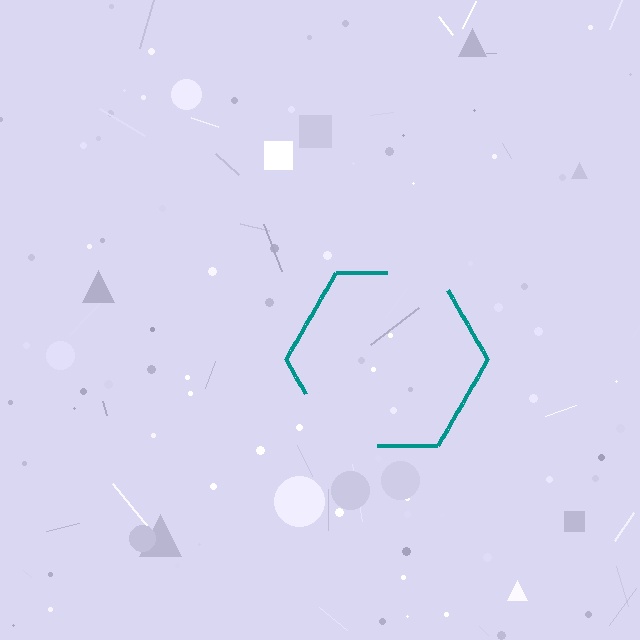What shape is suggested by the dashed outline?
The dashed outline suggests a hexagon.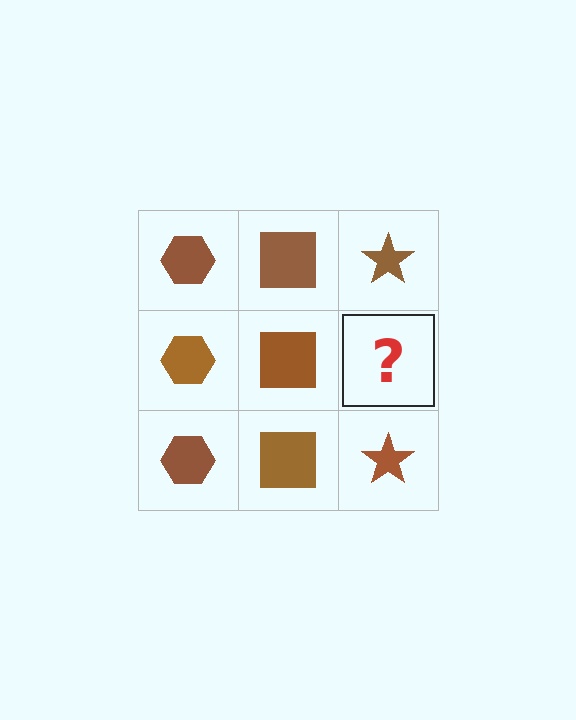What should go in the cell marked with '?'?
The missing cell should contain a brown star.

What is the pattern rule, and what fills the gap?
The rule is that each column has a consistent shape. The gap should be filled with a brown star.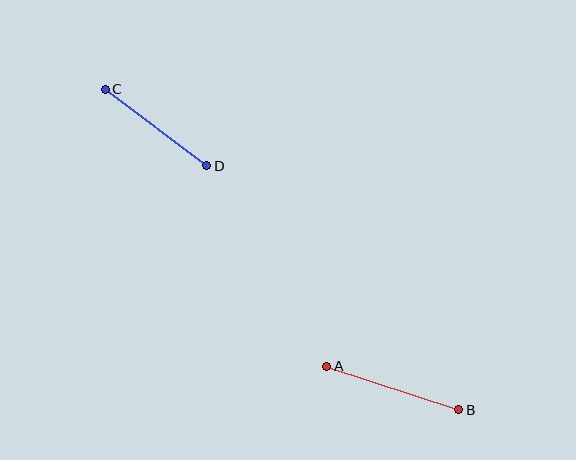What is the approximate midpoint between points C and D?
The midpoint is at approximately (156, 128) pixels.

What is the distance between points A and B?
The distance is approximately 139 pixels.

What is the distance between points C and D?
The distance is approximately 127 pixels.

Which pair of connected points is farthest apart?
Points A and B are farthest apart.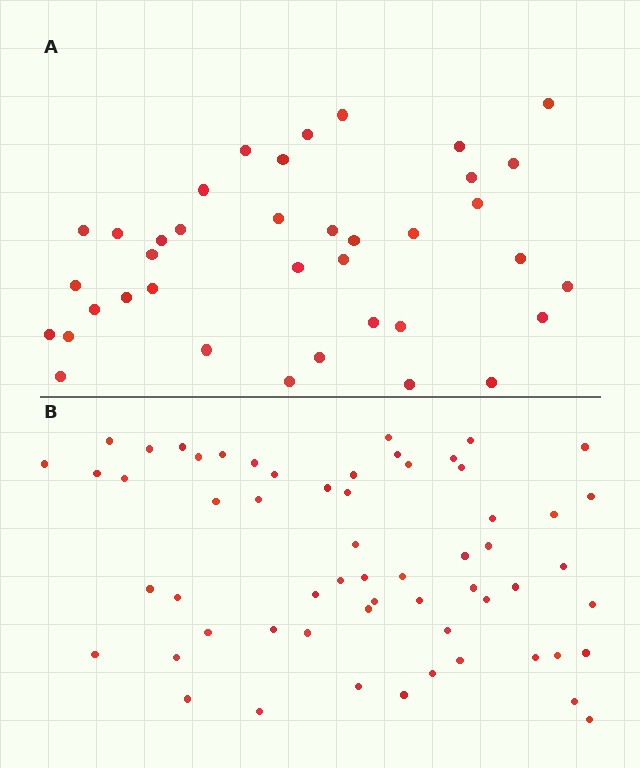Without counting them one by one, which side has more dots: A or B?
Region B (the bottom region) has more dots.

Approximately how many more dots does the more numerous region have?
Region B has approximately 20 more dots than region A.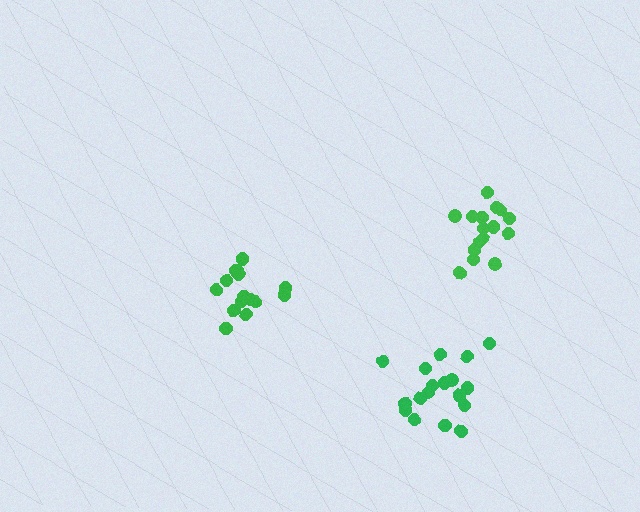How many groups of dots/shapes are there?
There are 3 groups.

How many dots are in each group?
Group 1: 18 dots, Group 2: 16 dots, Group 3: 15 dots (49 total).